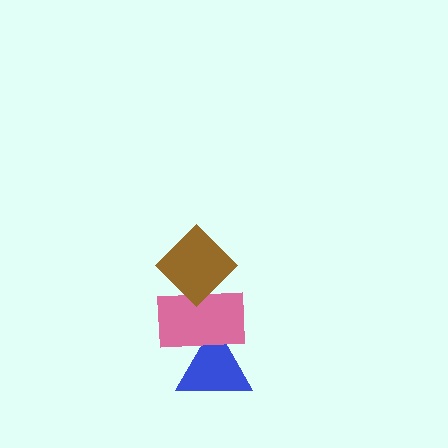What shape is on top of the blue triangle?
The pink rectangle is on top of the blue triangle.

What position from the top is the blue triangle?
The blue triangle is 3rd from the top.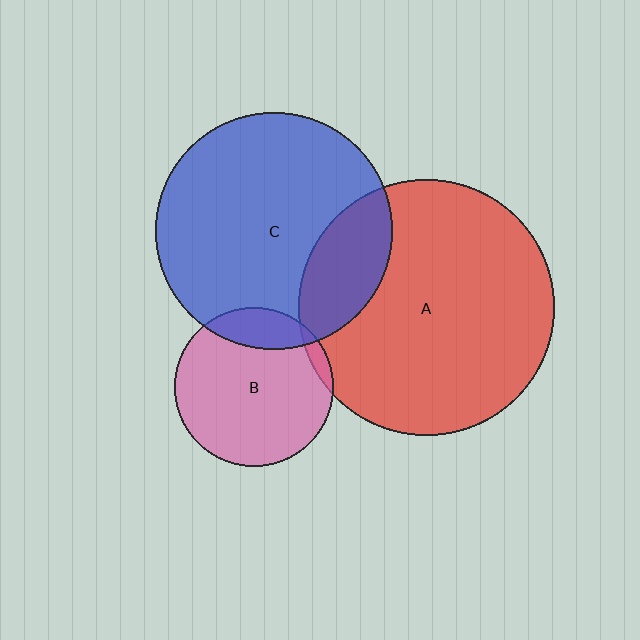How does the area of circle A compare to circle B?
Approximately 2.6 times.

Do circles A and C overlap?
Yes.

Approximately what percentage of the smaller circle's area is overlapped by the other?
Approximately 20%.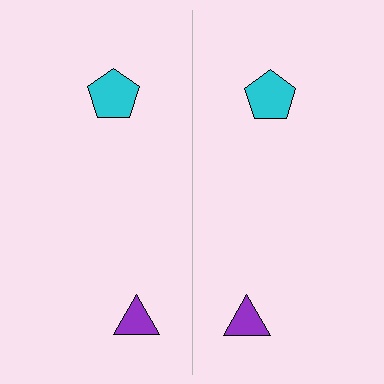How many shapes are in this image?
There are 4 shapes in this image.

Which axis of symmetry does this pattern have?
The pattern has a vertical axis of symmetry running through the center of the image.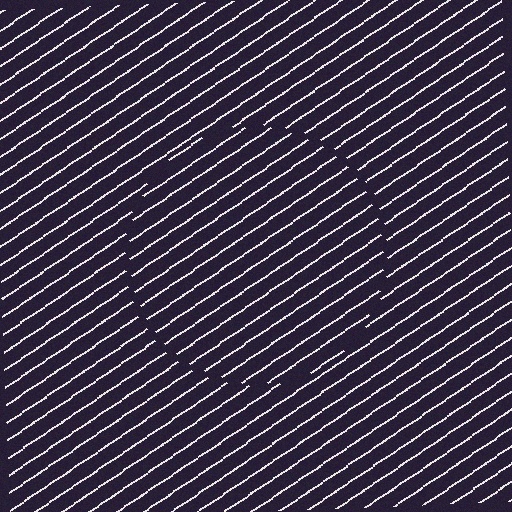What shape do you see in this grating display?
An illusory circle. The interior of the shape contains the same grating, shifted by half a period — the contour is defined by the phase discontinuity where line-ends from the inner and outer gratings abut.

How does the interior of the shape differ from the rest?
The interior of the shape contains the same grating, shifted by half a period — the contour is defined by the phase discontinuity where line-ends from the inner and outer gratings abut.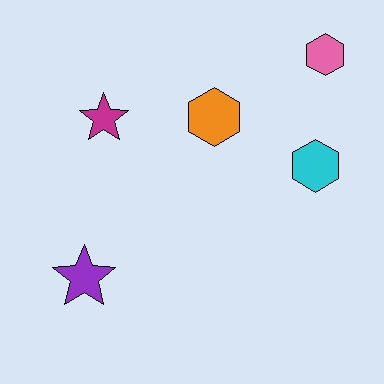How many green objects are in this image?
There are no green objects.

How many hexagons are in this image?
There are 3 hexagons.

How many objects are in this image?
There are 5 objects.